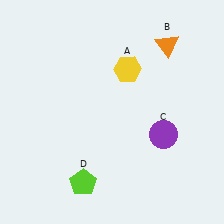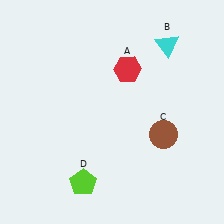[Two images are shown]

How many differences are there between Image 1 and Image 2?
There are 3 differences between the two images.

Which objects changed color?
A changed from yellow to red. B changed from orange to cyan. C changed from purple to brown.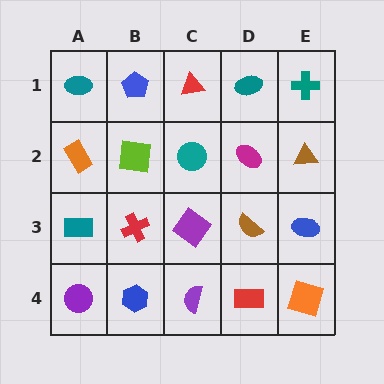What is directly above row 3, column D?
A magenta ellipse.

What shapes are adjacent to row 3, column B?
A lime square (row 2, column B), a blue hexagon (row 4, column B), a teal rectangle (row 3, column A), a purple diamond (row 3, column C).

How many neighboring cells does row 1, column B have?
3.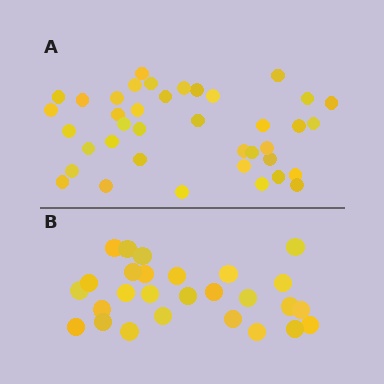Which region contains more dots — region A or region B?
Region A (the top region) has more dots.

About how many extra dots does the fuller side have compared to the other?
Region A has roughly 12 or so more dots than region B.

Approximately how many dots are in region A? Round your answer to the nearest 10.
About 40 dots. (The exact count is 39, which rounds to 40.)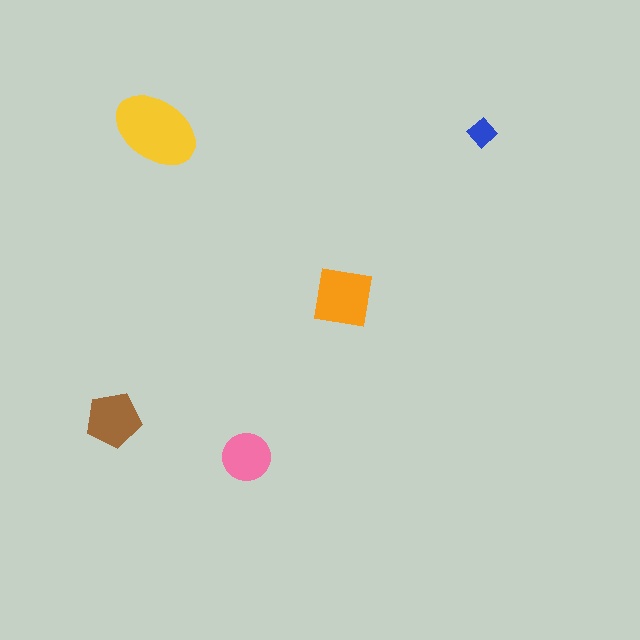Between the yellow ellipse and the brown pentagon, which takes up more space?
The yellow ellipse.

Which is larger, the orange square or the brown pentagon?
The orange square.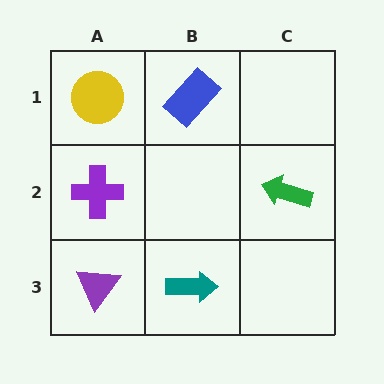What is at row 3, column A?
A purple triangle.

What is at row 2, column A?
A purple cross.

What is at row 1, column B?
A blue rectangle.